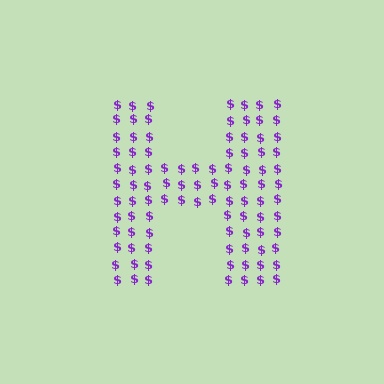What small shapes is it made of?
It is made of small dollar signs.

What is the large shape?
The large shape is the letter H.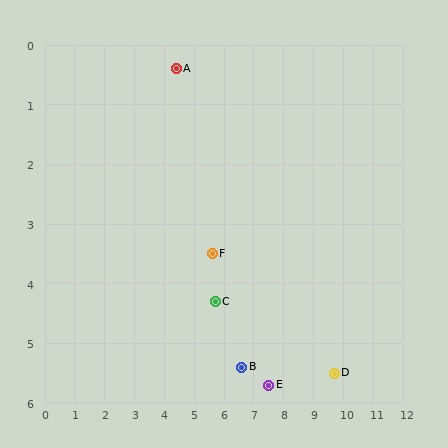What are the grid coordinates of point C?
Point C is at approximately (5.7, 4.3).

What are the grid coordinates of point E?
Point E is at approximately (7.5, 5.7).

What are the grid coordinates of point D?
Point D is at approximately (9.7, 5.5).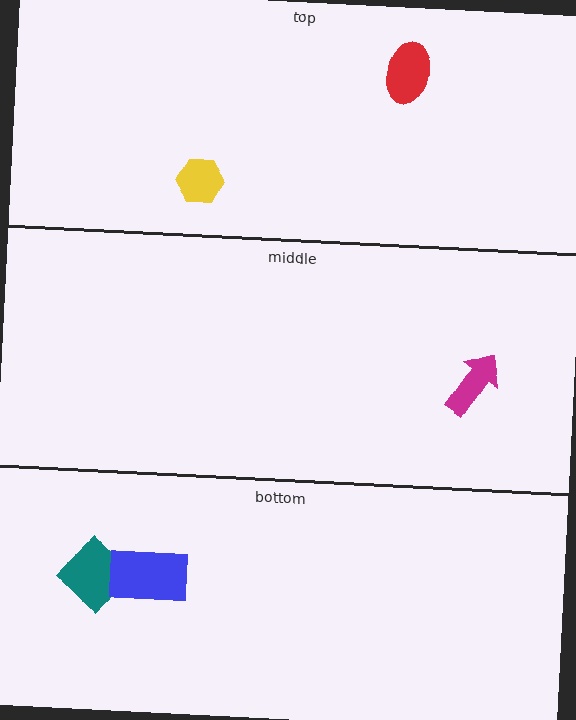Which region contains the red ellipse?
The top region.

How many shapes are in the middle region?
1.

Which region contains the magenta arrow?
The middle region.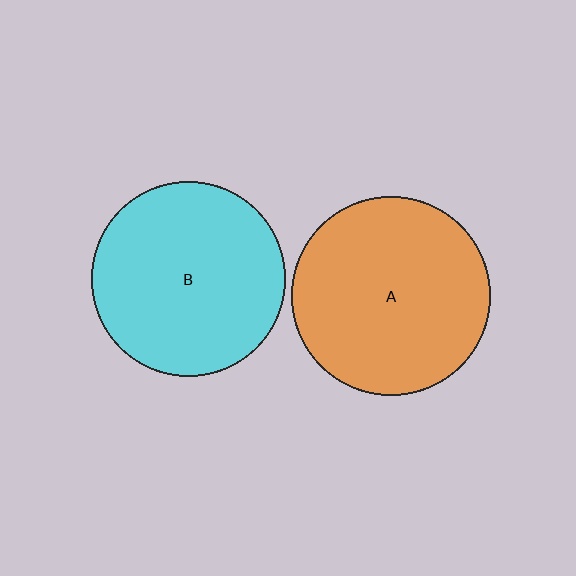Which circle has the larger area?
Circle A (orange).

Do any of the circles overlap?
No, none of the circles overlap.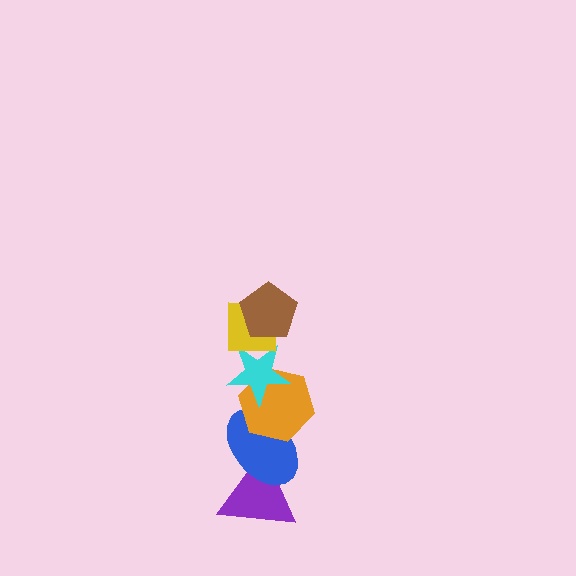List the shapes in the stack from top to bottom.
From top to bottom: the brown pentagon, the yellow square, the cyan star, the orange hexagon, the blue ellipse, the purple triangle.